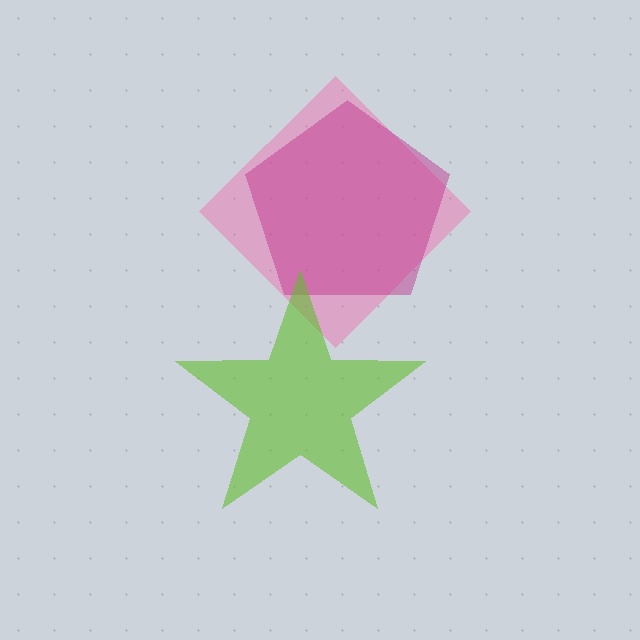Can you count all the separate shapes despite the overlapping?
Yes, there are 3 separate shapes.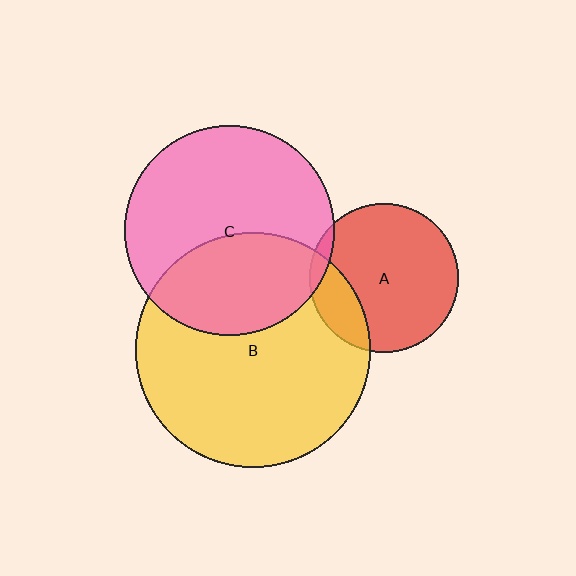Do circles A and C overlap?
Yes.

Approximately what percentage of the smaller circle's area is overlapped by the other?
Approximately 5%.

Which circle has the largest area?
Circle B (yellow).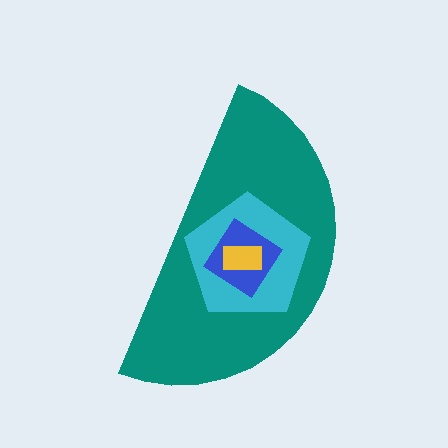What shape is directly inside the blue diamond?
The yellow rectangle.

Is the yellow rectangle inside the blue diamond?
Yes.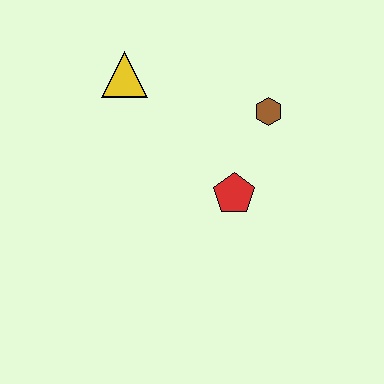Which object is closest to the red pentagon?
The brown hexagon is closest to the red pentagon.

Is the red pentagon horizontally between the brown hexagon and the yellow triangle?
Yes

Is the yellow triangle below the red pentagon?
No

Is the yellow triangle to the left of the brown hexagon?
Yes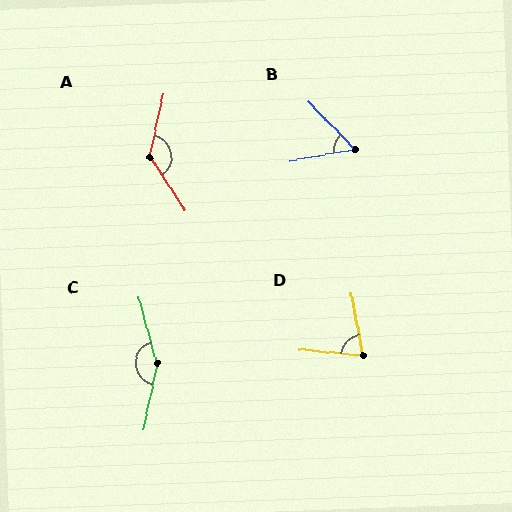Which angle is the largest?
C, at approximately 153 degrees.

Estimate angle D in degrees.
Approximately 74 degrees.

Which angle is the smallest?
B, at approximately 55 degrees.